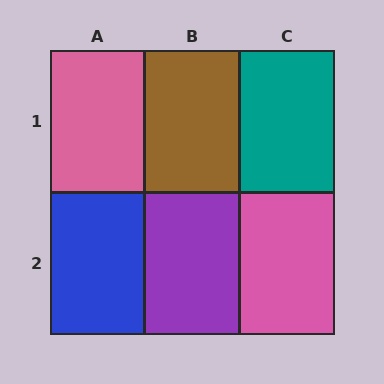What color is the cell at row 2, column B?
Purple.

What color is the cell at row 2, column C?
Pink.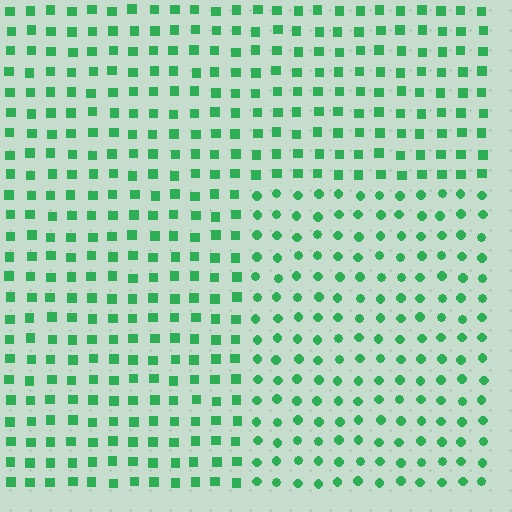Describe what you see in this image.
The image is filled with small green elements arranged in a uniform grid. A rectangle-shaped region contains circles, while the surrounding area contains squares. The boundary is defined purely by the change in element shape.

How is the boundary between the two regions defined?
The boundary is defined by a change in element shape: circles inside vs. squares outside. All elements share the same color and spacing.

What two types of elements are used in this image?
The image uses circles inside the rectangle region and squares outside it.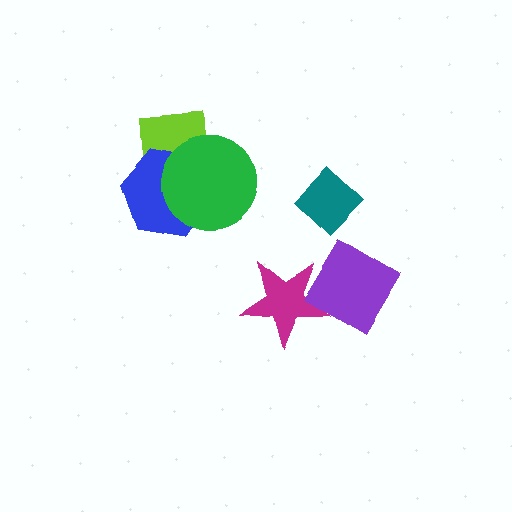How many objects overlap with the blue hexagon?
2 objects overlap with the blue hexagon.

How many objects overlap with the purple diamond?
1 object overlaps with the purple diamond.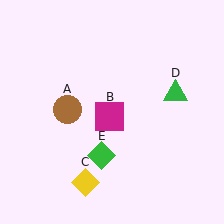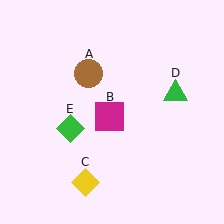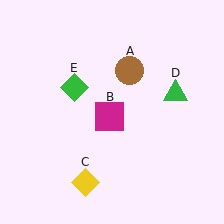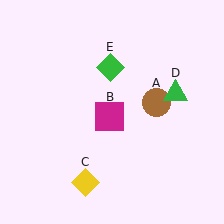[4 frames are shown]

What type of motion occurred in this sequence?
The brown circle (object A), green diamond (object E) rotated clockwise around the center of the scene.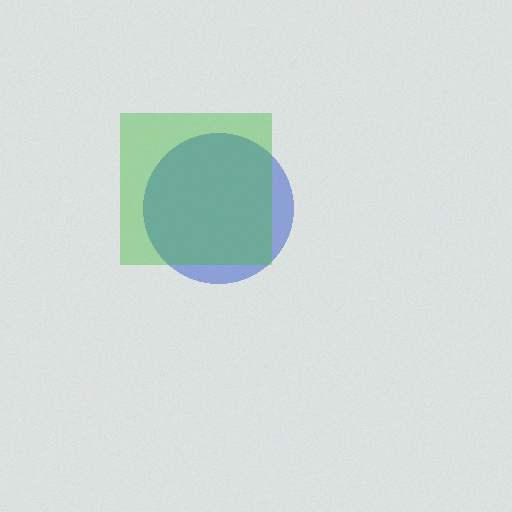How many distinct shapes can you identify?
There are 2 distinct shapes: a blue circle, a green square.